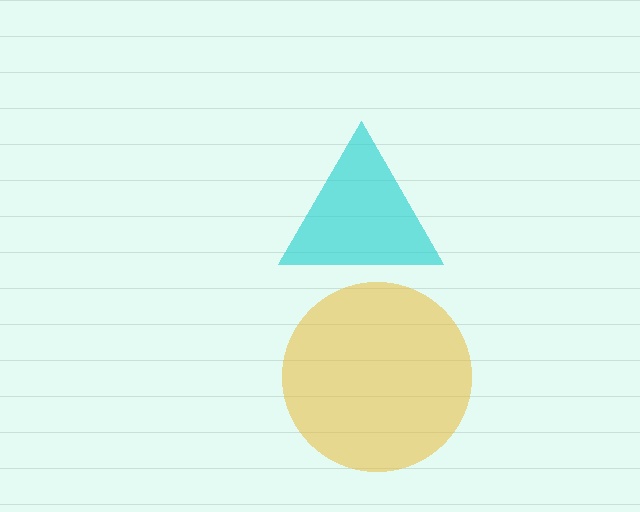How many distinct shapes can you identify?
There are 2 distinct shapes: a cyan triangle, a yellow circle.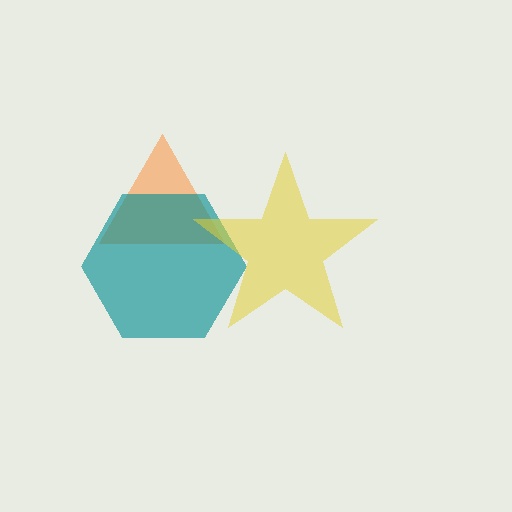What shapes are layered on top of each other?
The layered shapes are: an orange triangle, a teal hexagon, a yellow star.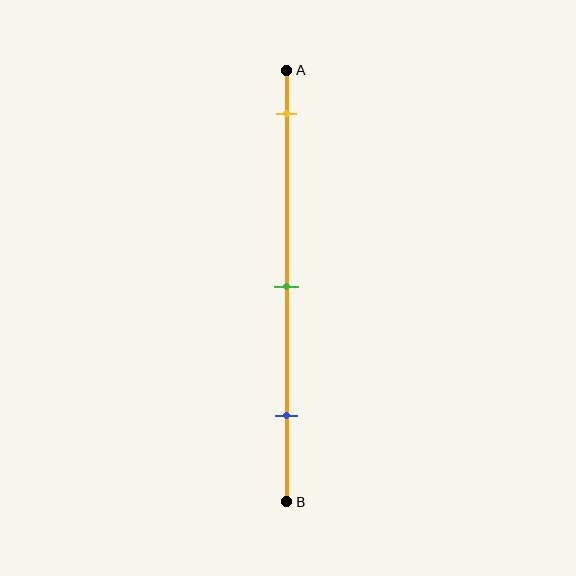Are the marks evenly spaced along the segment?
Yes, the marks are approximately evenly spaced.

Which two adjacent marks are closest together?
The green and blue marks are the closest adjacent pair.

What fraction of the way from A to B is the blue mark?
The blue mark is approximately 80% (0.8) of the way from A to B.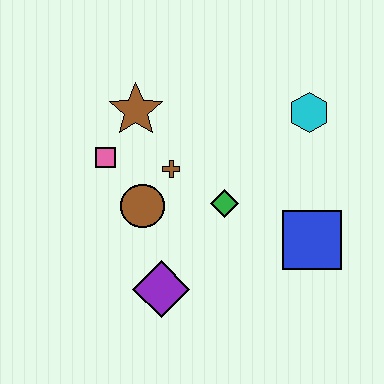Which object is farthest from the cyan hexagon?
The purple diamond is farthest from the cyan hexagon.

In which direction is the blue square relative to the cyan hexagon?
The blue square is below the cyan hexagon.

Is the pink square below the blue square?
No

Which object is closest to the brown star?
The pink square is closest to the brown star.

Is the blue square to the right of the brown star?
Yes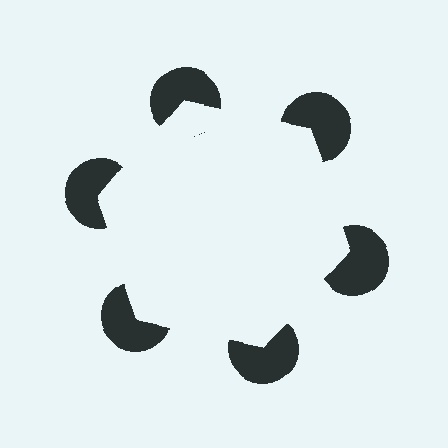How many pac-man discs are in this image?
There are 6 — one at each vertex of the illusory hexagon.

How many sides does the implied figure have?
6 sides.